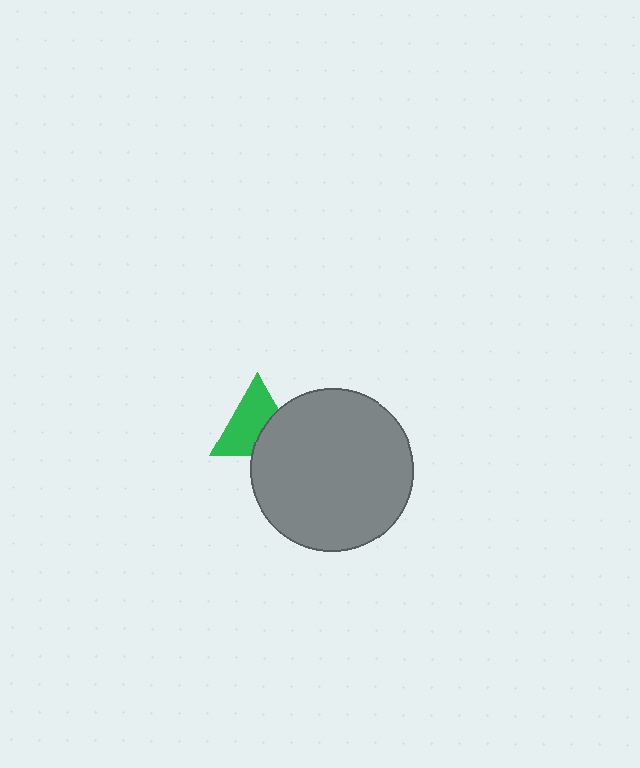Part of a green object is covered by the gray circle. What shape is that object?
It is a triangle.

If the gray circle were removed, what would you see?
You would see the complete green triangle.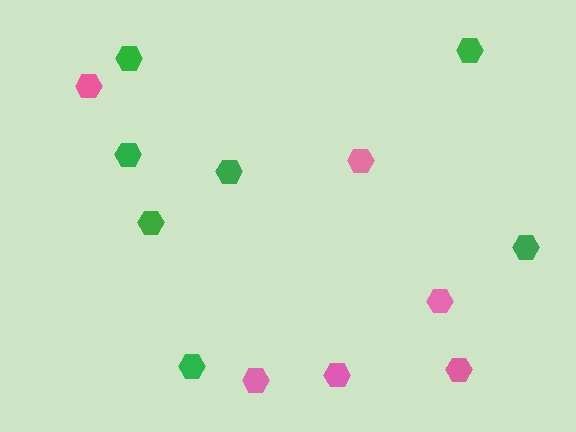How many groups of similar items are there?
There are 2 groups: one group of pink hexagons (6) and one group of green hexagons (7).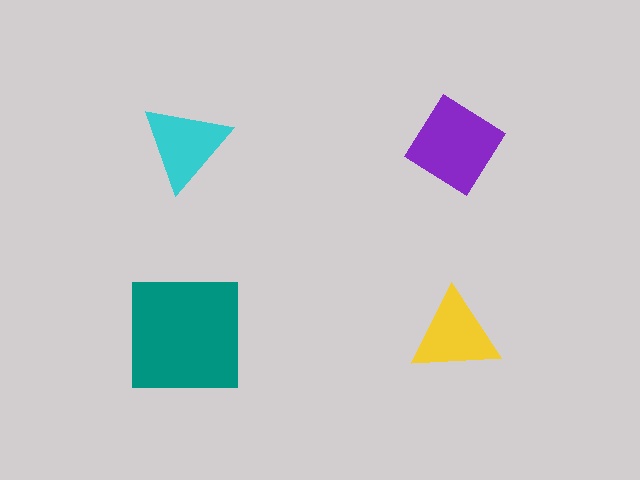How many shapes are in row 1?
2 shapes.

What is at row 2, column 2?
A yellow triangle.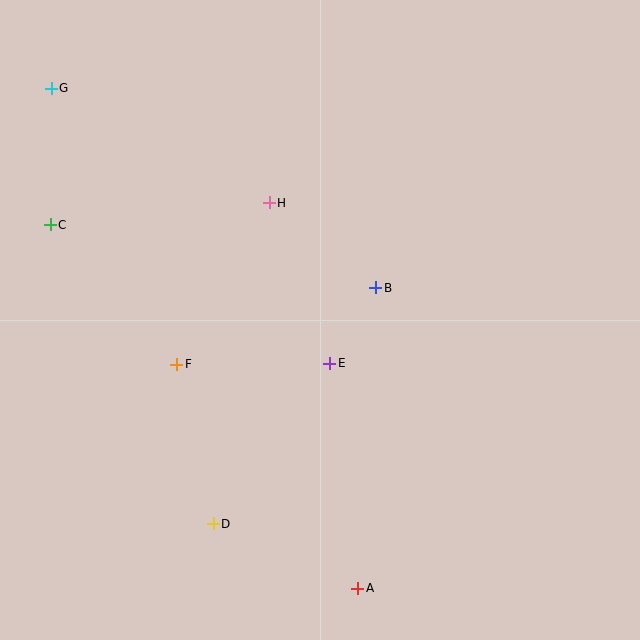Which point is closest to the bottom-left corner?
Point D is closest to the bottom-left corner.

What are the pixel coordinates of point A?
Point A is at (358, 588).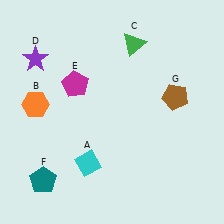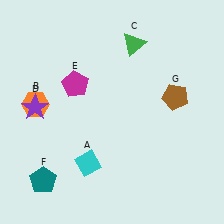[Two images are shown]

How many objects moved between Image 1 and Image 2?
1 object moved between the two images.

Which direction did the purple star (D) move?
The purple star (D) moved down.